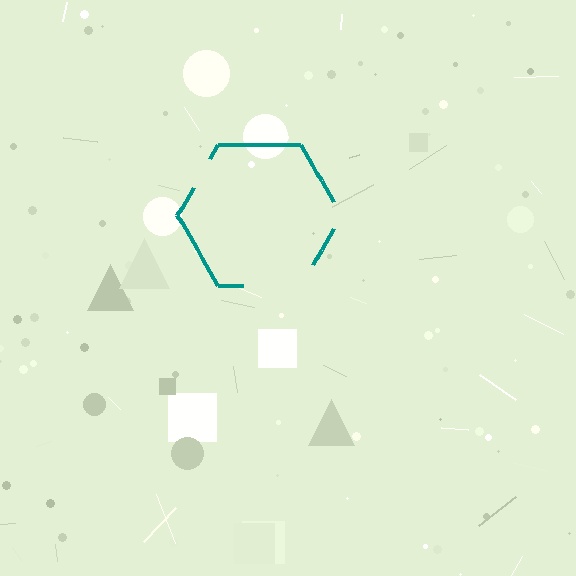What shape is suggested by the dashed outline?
The dashed outline suggests a hexagon.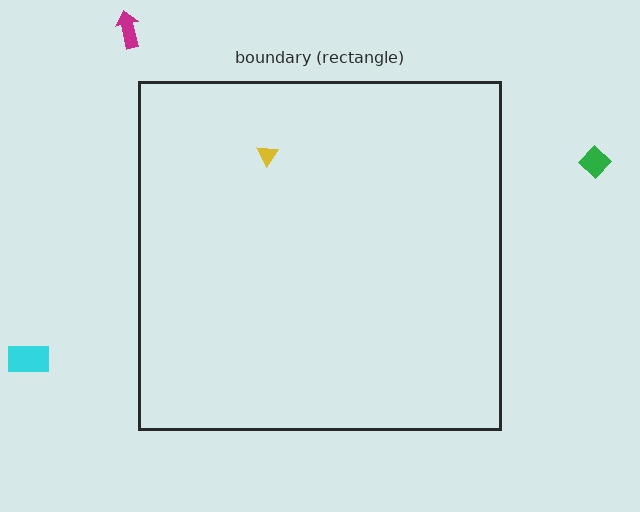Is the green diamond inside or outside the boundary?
Outside.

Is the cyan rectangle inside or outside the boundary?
Outside.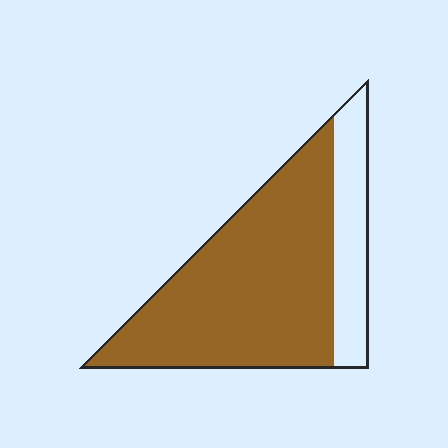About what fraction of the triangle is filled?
About three quarters (3/4).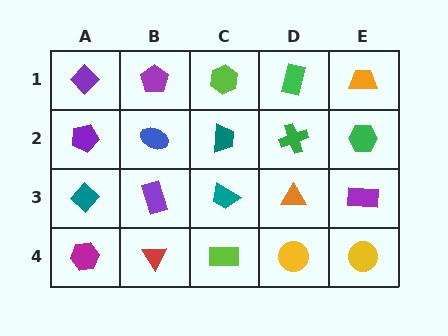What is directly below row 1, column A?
A purple pentagon.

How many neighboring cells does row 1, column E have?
2.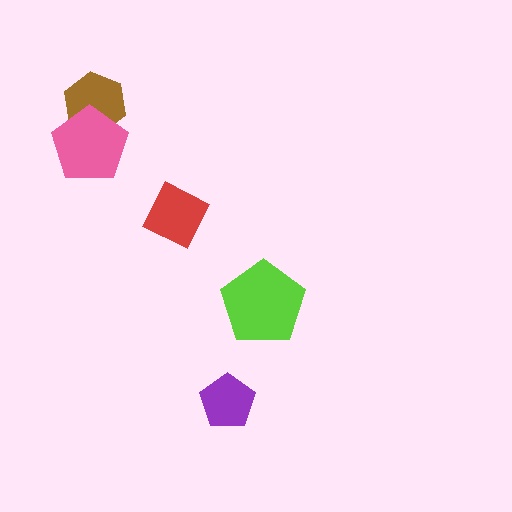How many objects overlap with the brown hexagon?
1 object overlaps with the brown hexagon.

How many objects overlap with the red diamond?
0 objects overlap with the red diamond.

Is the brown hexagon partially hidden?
Yes, it is partially covered by another shape.